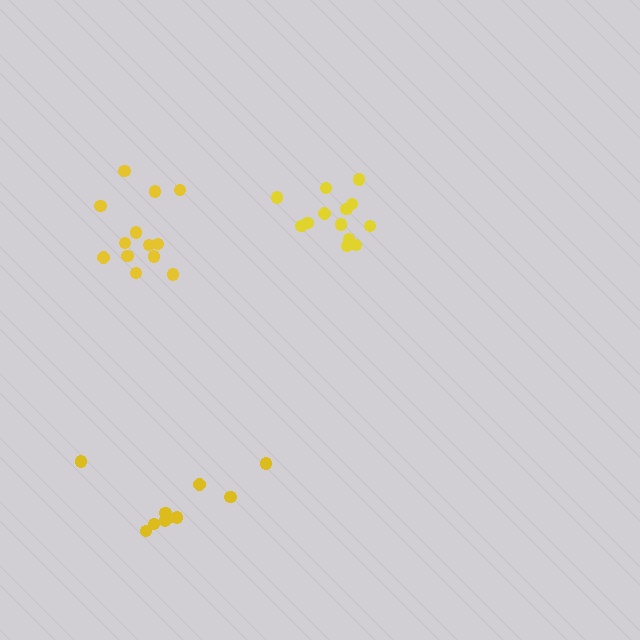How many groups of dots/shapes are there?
There are 3 groups.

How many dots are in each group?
Group 1: 13 dots, Group 2: 10 dots, Group 3: 13 dots (36 total).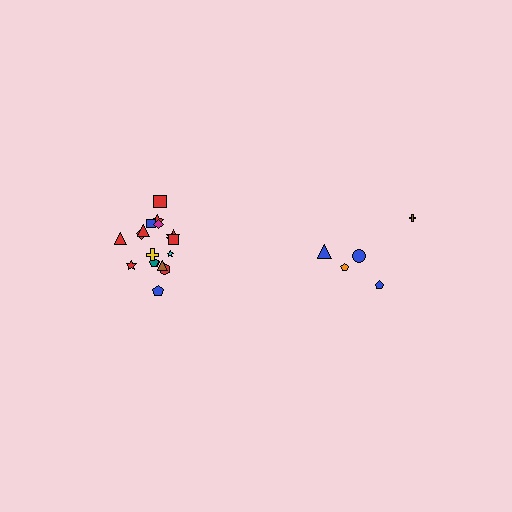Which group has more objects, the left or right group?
The left group.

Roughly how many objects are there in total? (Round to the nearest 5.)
Roughly 25 objects in total.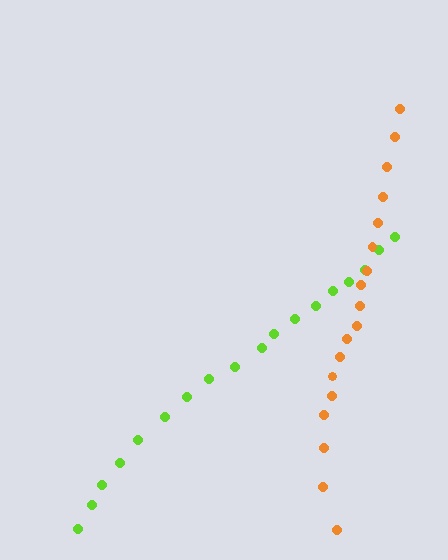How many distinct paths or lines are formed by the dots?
There are 2 distinct paths.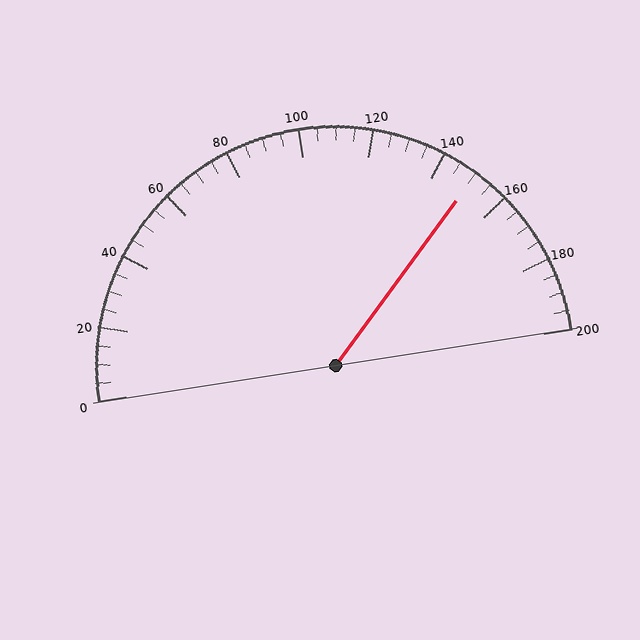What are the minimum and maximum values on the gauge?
The gauge ranges from 0 to 200.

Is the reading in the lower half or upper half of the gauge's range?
The reading is in the upper half of the range (0 to 200).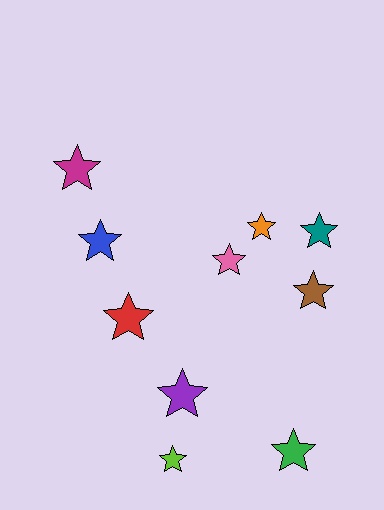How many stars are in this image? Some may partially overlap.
There are 10 stars.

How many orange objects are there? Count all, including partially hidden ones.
There is 1 orange object.